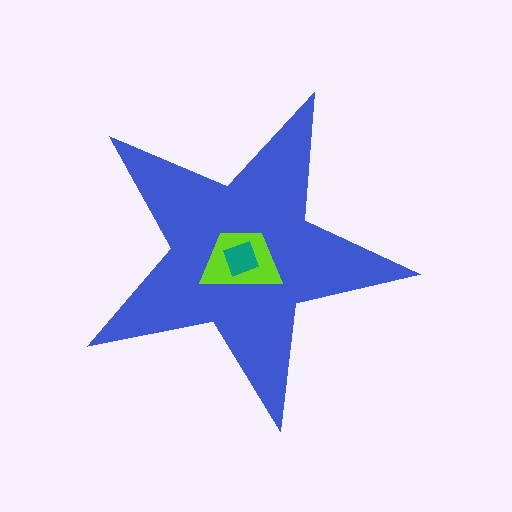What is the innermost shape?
The teal diamond.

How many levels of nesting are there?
3.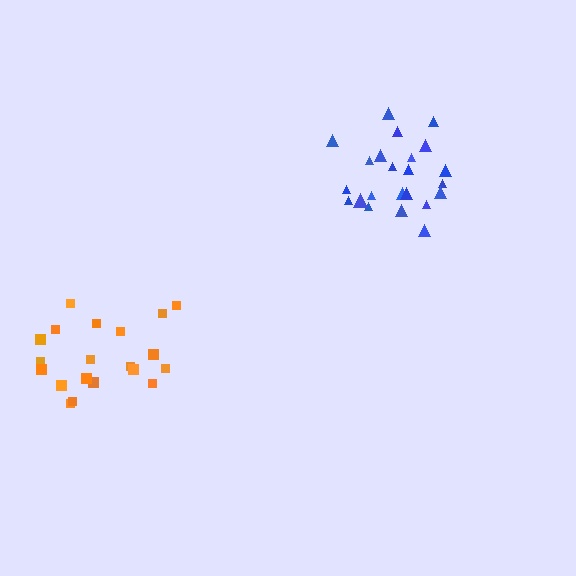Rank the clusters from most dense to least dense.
blue, orange.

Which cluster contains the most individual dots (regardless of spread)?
Blue (23).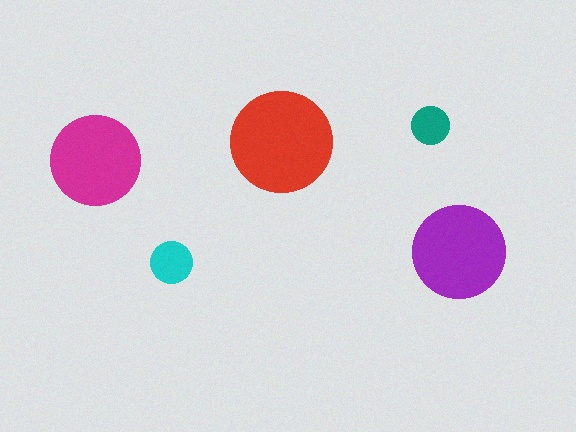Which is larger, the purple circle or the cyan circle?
The purple one.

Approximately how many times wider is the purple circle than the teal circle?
About 2.5 times wider.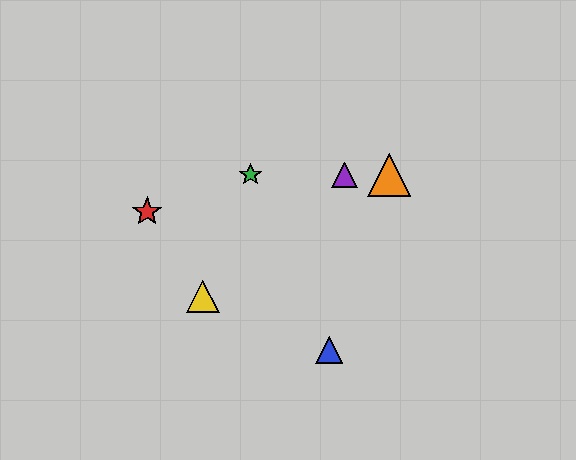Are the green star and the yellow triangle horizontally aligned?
No, the green star is at y≈175 and the yellow triangle is at y≈296.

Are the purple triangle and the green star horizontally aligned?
Yes, both are at y≈175.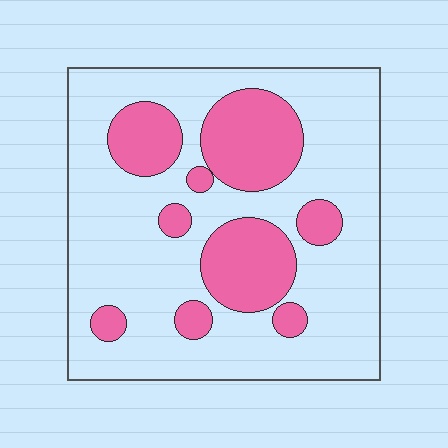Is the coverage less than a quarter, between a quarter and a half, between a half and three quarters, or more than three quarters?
Between a quarter and a half.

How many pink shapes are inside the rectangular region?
9.